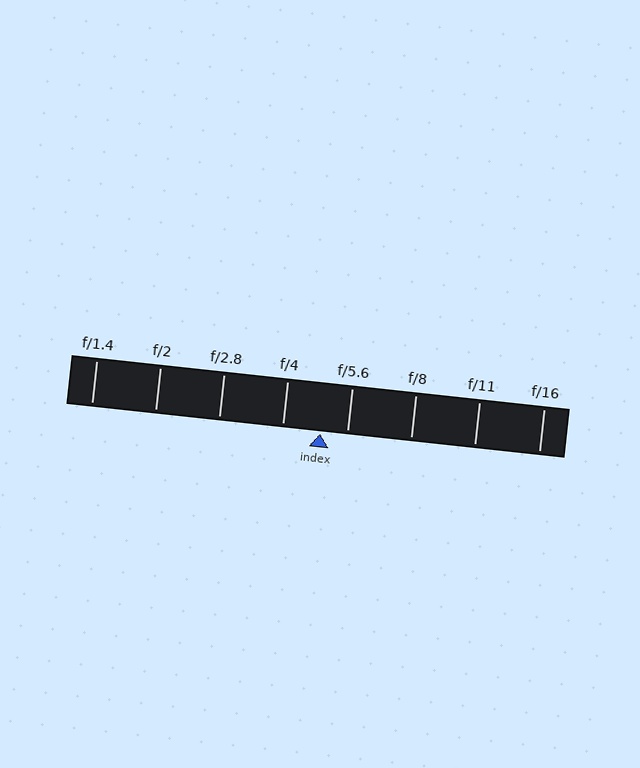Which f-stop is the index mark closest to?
The index mark is closest to f/5.6.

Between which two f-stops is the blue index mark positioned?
The index mark is between f/4 and f/5.6.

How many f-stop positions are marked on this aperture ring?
There are 8 f-stop positions marked.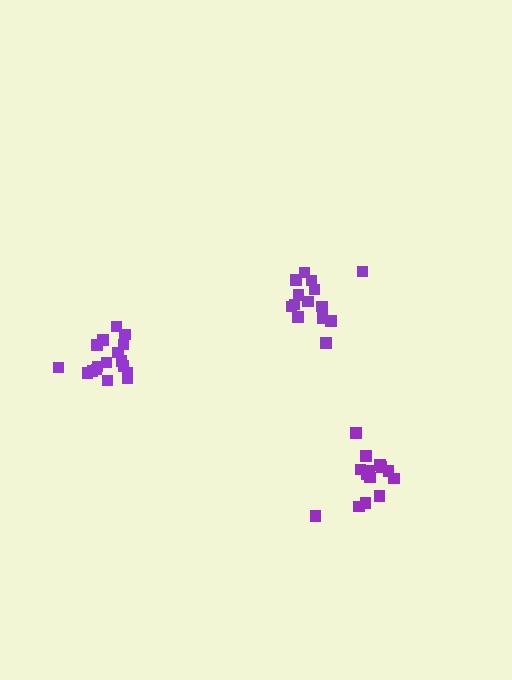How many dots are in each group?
Group 1: 14 dots, Group 2: 14 dots, Group 3: 17 dots (45 total).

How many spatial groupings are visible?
There are 3 spatial groupings.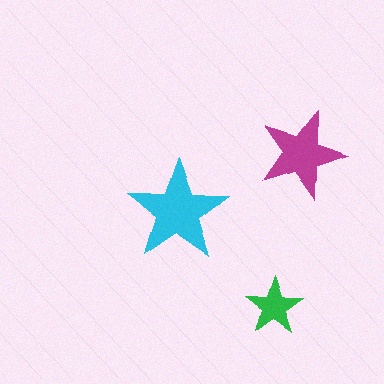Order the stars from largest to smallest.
the cyan one, the magenta one, the green one.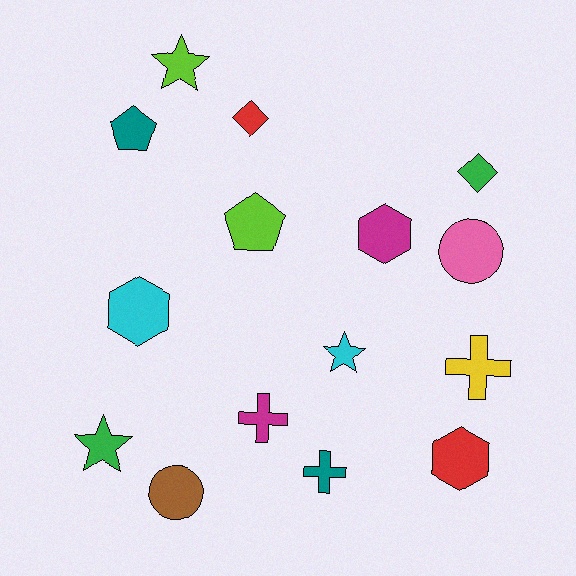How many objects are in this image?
There are 15 objects.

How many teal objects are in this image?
There are 2 teal objects.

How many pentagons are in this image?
There are 2 pentagons.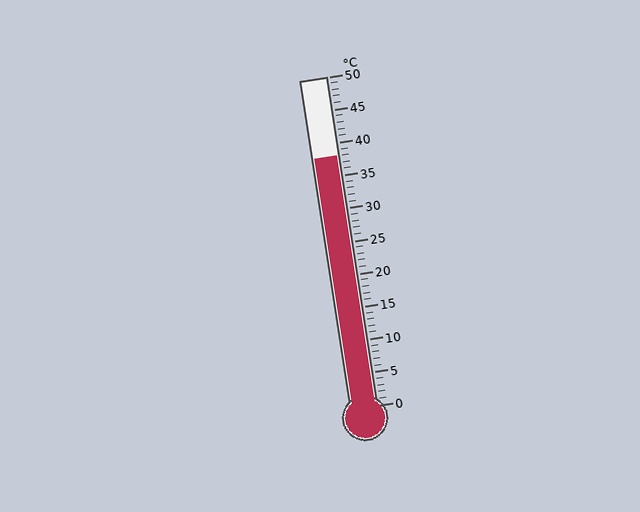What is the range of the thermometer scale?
The thermometer scale ranges from 0°C to 50°C.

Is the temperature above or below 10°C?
The temperature is above 10°C.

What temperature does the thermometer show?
The thermometer shows approximately 38°C.